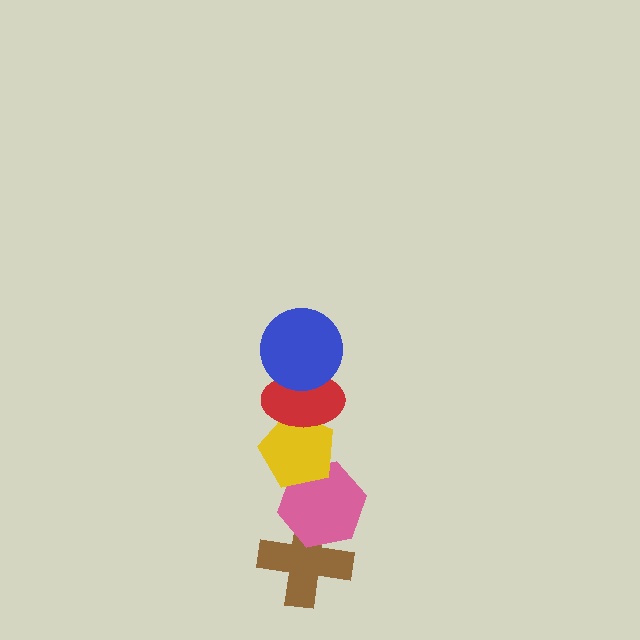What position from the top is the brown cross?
The brown cross is 5th from the top.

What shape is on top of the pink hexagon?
The yellow pentagon is on top of the pink hexagon.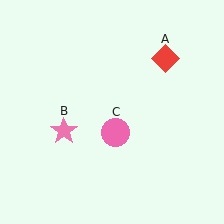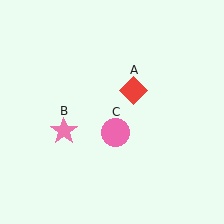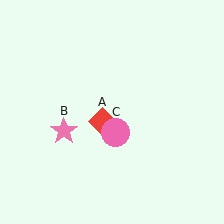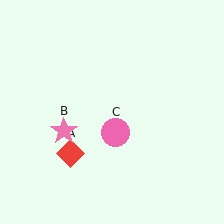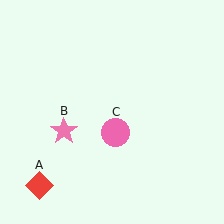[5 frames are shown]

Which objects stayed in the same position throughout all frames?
Pink star (object B) and pink circle (object C) remained stationary.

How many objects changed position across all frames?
1 object changed position: red diamond (object A).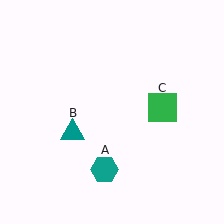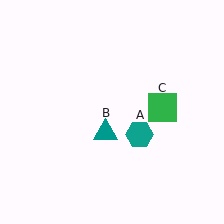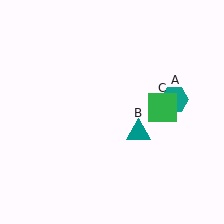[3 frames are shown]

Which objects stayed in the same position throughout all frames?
Green square (object C) remained stationary.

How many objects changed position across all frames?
2 objects changed position: teal hexagon (object A), teal triangle (object B).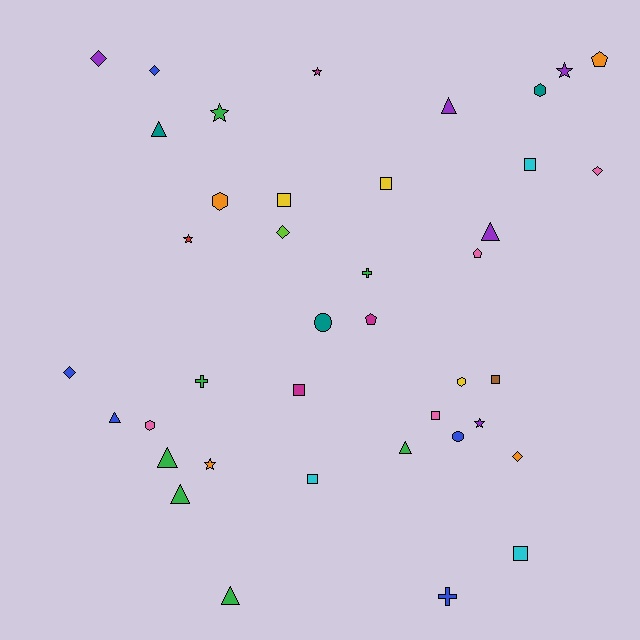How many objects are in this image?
There are 40 objects.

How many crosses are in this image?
There are 3 crosses.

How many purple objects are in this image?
There are 5 purple objects.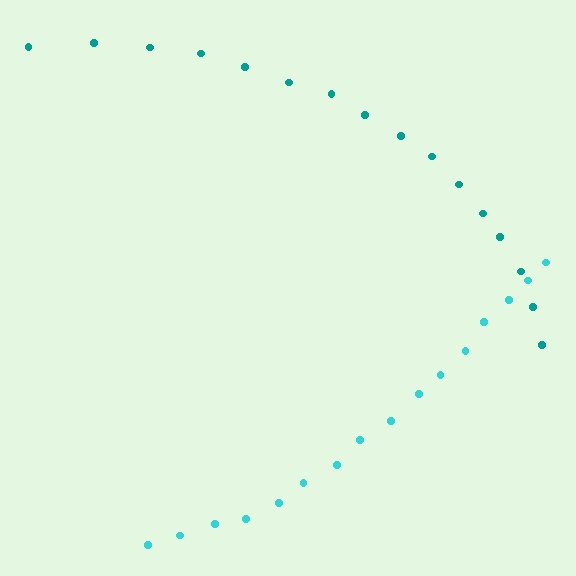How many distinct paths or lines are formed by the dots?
There are 2 distinct paths.